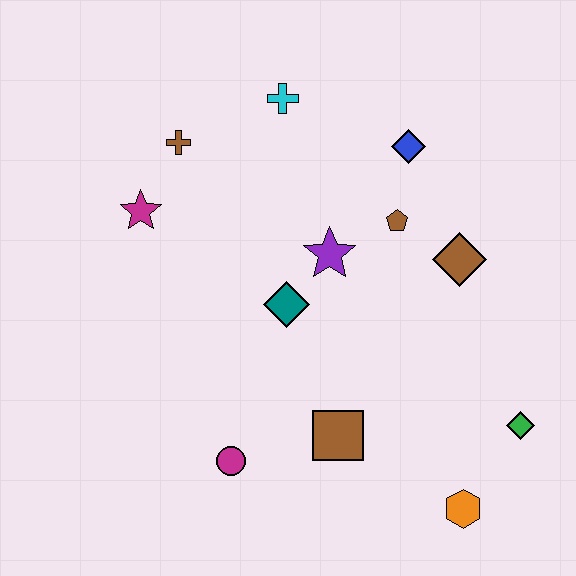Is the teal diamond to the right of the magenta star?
Yes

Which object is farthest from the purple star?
The orange hexagon is farthest from the purple star.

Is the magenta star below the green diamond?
No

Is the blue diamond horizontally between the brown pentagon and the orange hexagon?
Yes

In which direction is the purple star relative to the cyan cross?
The purple star is below the cyan cross.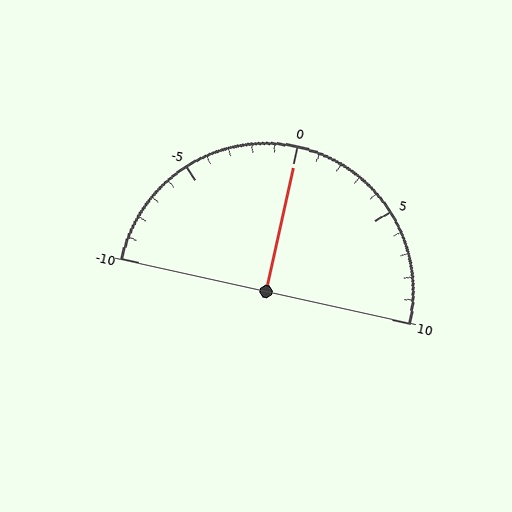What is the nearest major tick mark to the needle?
The nearest major tick mark is 0.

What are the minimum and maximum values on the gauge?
The gauge ranges from -10 to 10.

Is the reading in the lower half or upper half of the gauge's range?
The reading is in the upper half of the range (-10 to 10).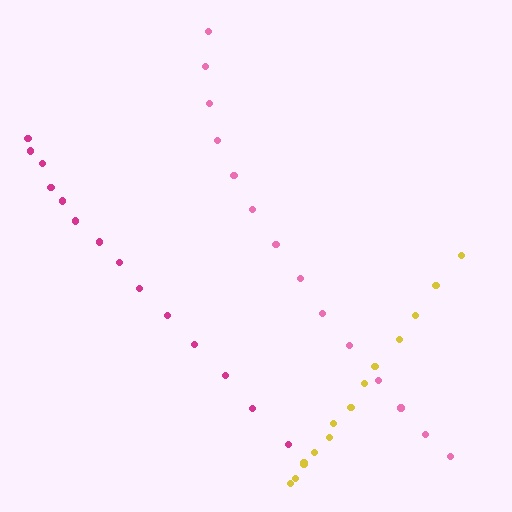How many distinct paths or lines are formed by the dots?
There are 3 distinct paths.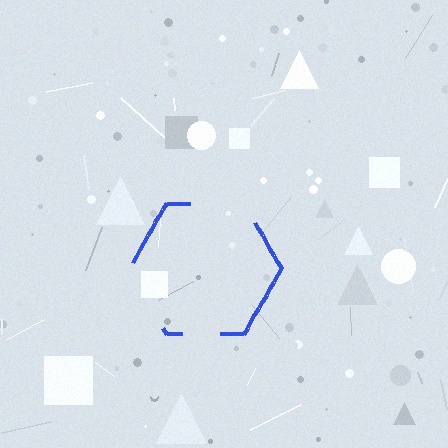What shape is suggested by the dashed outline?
The dashed outline suggests a hexagon.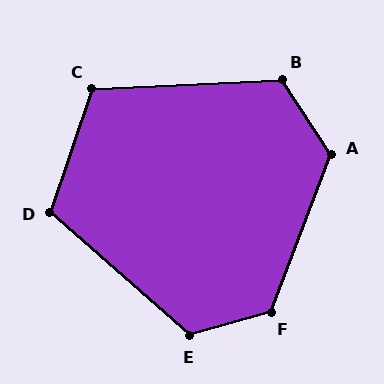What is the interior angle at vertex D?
Approximately 113 degrees (obtuse).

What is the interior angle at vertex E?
Approximately 122 degrees (obtuse).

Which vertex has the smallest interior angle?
C, at approximately 112 degrees.